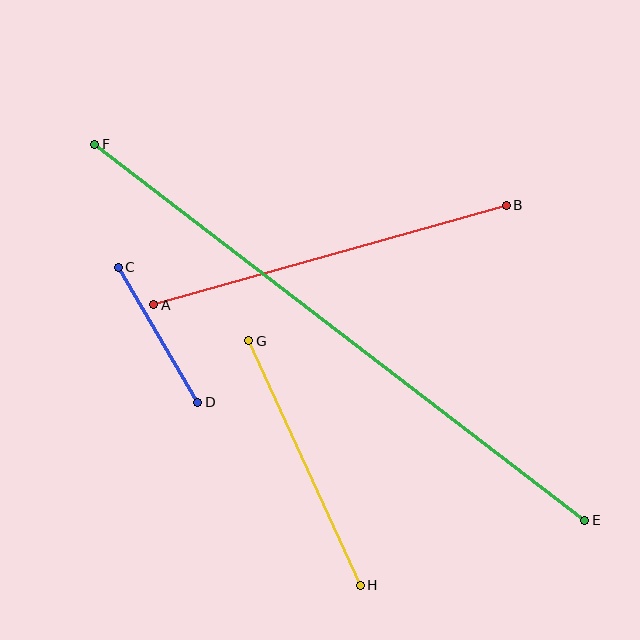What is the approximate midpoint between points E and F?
The midpoint is at approximately (340, 332) pixels.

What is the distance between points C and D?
The distance is approximately 157 pixels.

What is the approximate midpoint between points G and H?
The midpoint is at approximately (305, 463) pixels.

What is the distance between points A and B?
The distance is approximately 366 pixels.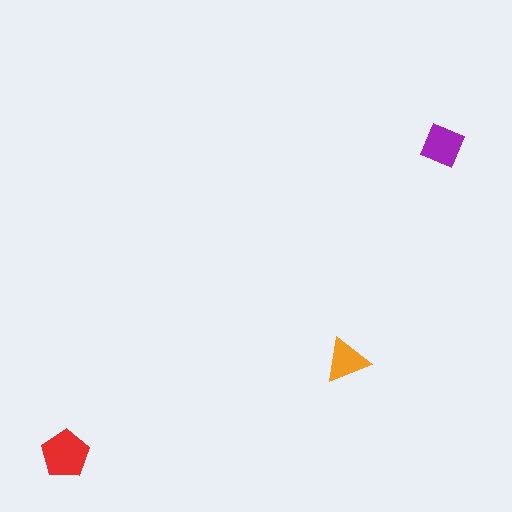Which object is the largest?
The red pentagon.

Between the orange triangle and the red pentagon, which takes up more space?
The red pentagon.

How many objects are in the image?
There are 3 objects in the image.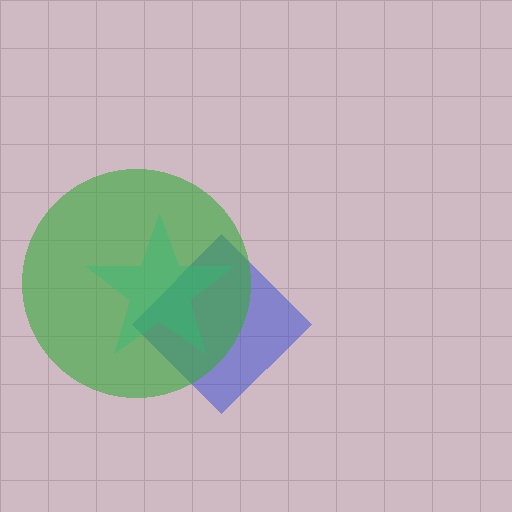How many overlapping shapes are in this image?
There are 3 overlapping shapes in the image.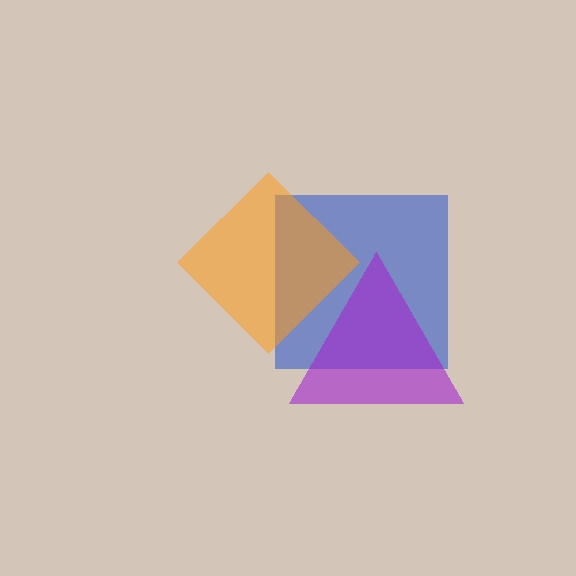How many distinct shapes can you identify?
There are 3 distinct shapes: a blue square, an orange diamond, a purple triangle.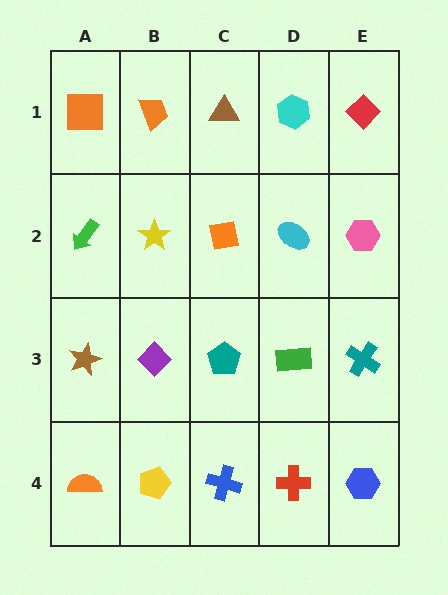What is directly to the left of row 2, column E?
A cyan ellipse.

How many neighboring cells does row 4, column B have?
3.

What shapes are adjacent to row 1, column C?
An orange square (row 2, column C), an orange trapezoid (row 1, column B), a cyan hexagon (row 1, column D).